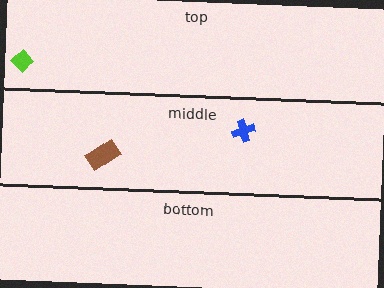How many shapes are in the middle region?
2.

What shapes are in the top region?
The lime diamond.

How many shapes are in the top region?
1.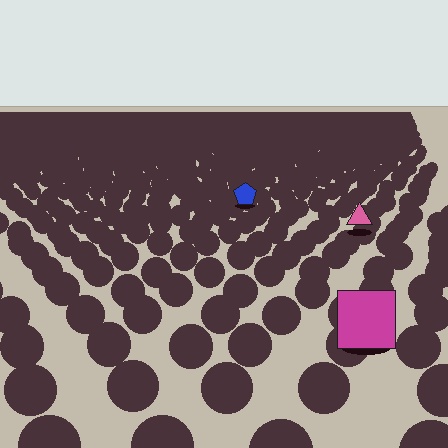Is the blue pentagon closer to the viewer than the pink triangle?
No. The pink triangle is closer — you can tell from the texture gradient: the ground texture is coarser near it.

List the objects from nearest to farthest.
From nearest to farthest: the magenta square, the pink triangle, the blue pentagon.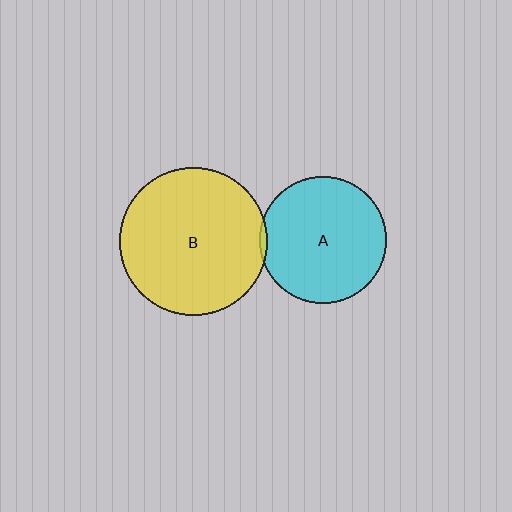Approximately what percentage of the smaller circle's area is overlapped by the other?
Approximately 5%.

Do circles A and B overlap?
Yes.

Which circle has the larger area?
Circle B (yellow).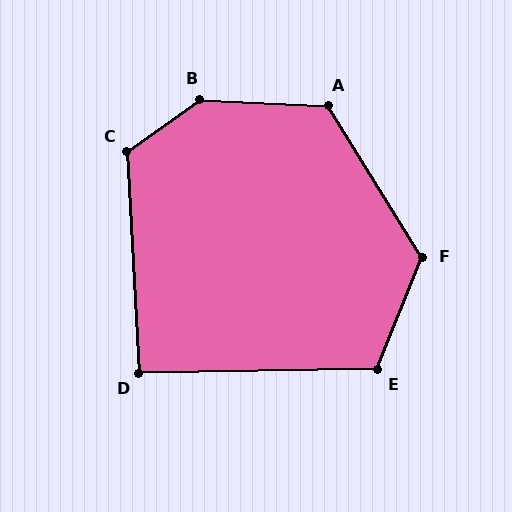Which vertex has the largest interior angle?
B, at approximately 142 degrees.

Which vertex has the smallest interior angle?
D, at approximately 92 degrees.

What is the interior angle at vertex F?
Approximately 126 degrees (obtuse).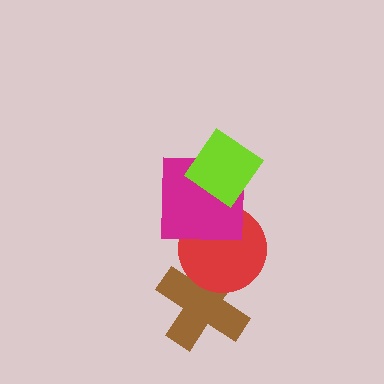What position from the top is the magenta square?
The magenta square is 2nd from the top.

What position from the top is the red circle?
The red circle is 3rd from the top.